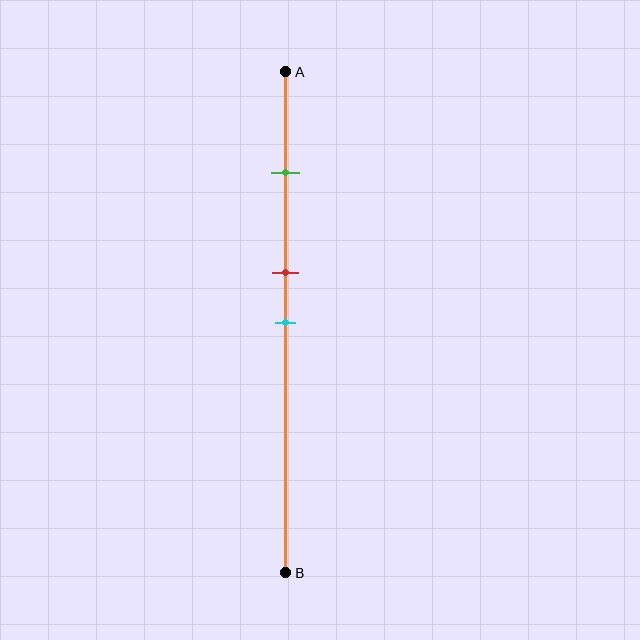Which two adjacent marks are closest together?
The red and cyan marks are the closest adjacent pair.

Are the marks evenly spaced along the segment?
No, the marks are not evenly spaced.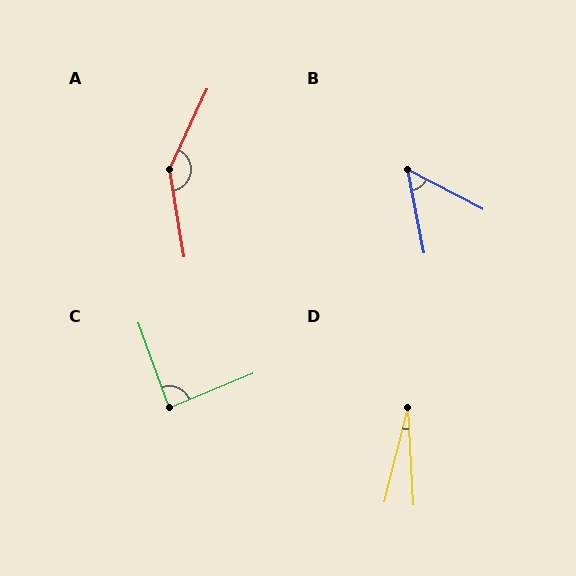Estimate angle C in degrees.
Approximately 87 degrees.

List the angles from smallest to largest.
D (17°), B (51°), C (87°), A (145°).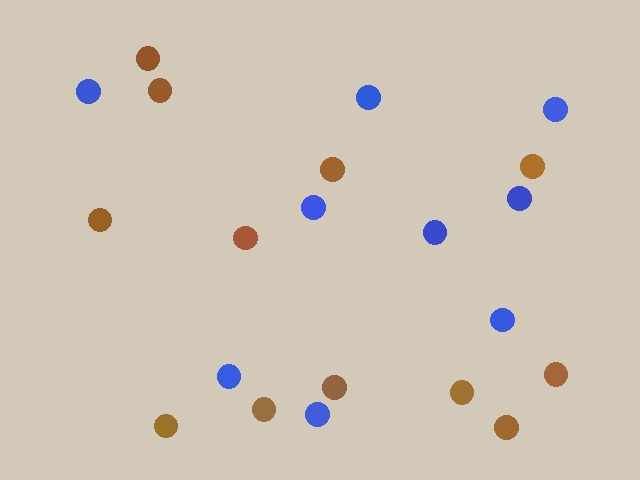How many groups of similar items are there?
There are 2 groups: one group of blue circles (9) and one group of brown circles (12).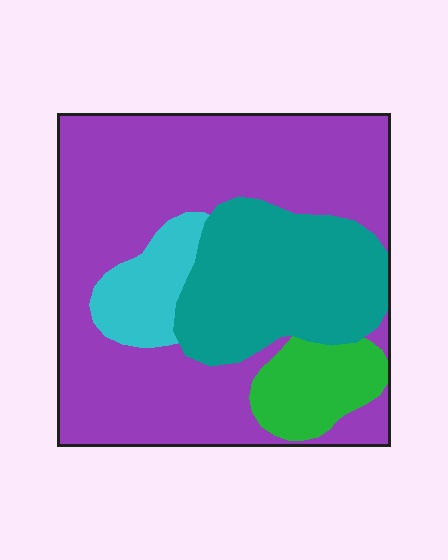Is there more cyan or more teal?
Teal.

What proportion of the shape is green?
Green takes up less than a quarter of the shape.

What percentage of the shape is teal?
Teal covers 24% of the shape.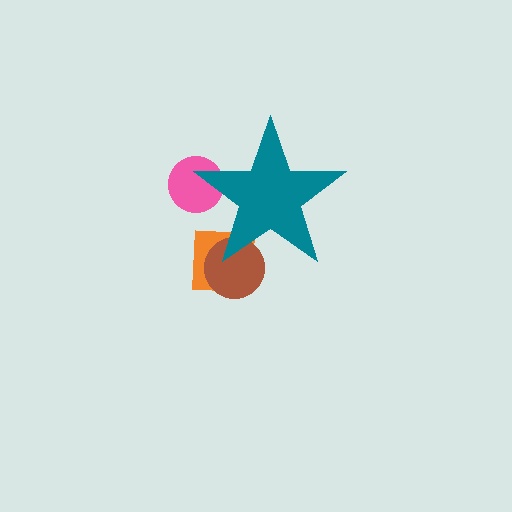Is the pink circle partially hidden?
Yes, the pink circle is partially hidden behind the teal star.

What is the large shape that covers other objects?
A teal star.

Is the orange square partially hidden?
Yes, the orange square is partially hidden behind the teal star.